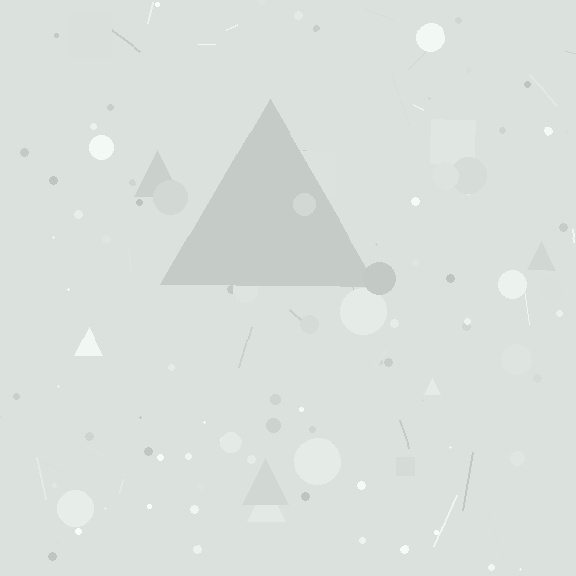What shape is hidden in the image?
A triangle is hidden in the image.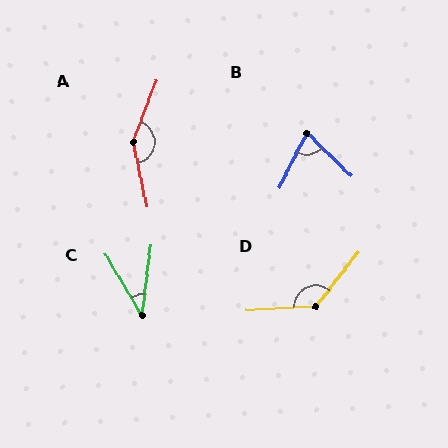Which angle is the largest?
A, at approximately 147 degrees.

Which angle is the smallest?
C, at approximately 38 degrees.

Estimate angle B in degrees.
Approximately 72 degrees.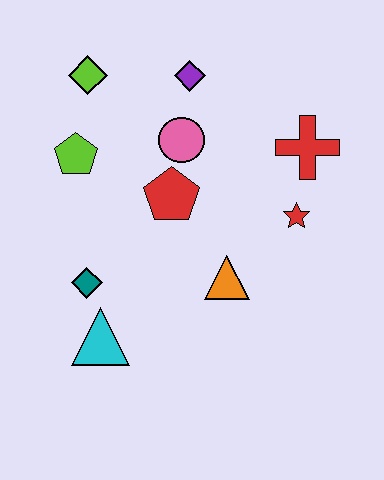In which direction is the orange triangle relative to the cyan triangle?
The orange triangle is to the right of the cyan triangle.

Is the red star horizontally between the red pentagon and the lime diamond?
No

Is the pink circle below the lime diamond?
Yes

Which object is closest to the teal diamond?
The cyan triangle is closest to the teal diamond.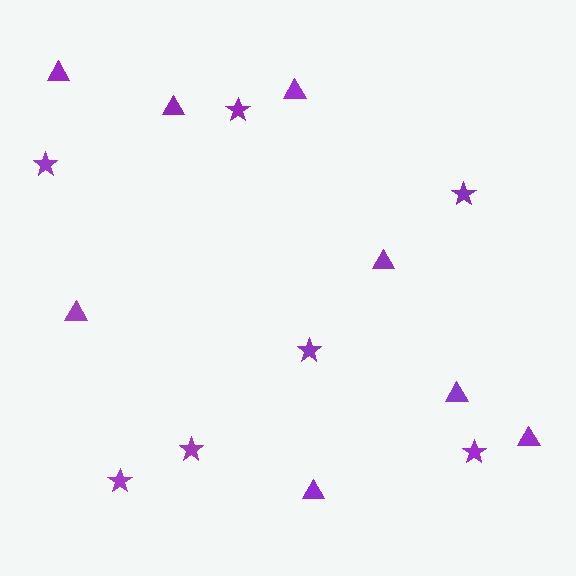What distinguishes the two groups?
There are 2 groups: one group of triangles (8) and one group of stars (7).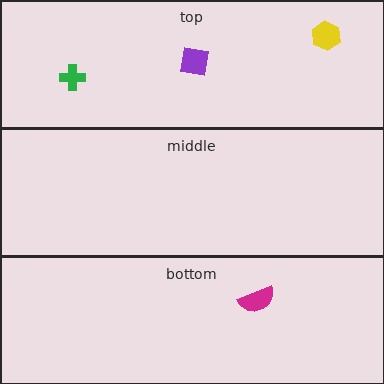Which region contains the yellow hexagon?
The top region.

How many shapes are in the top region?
3.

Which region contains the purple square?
The top region.